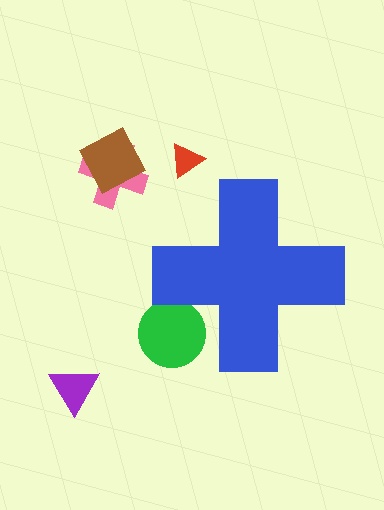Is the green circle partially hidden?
Yes, the green circle is partially hidden behind the blue cross.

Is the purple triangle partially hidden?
No, the purple triangle is fully visible.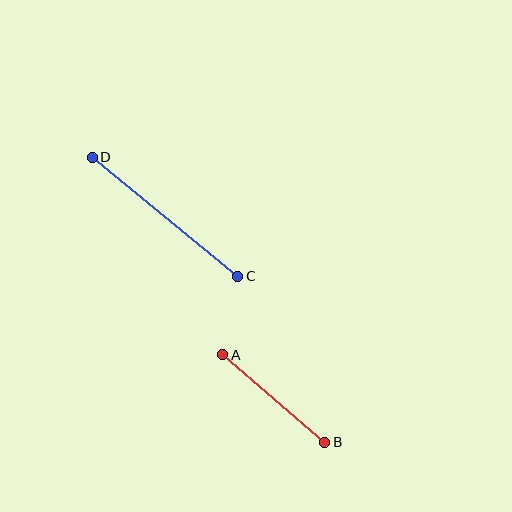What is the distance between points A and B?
The distance is approximately 135 pixels.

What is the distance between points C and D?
The distance is approximately 188 pixels.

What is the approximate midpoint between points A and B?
The midpoint is at approximately (274, 398) pixels.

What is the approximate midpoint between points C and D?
The midpoint is at approximately (165, 217) pixels.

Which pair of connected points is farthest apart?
Points C and D are farthest apart.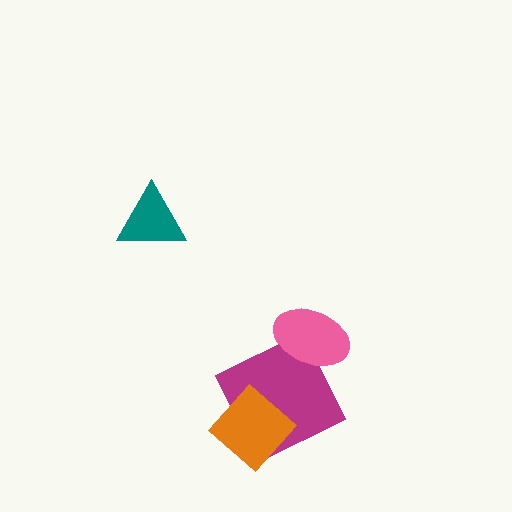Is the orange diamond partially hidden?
No, no other shape covers it.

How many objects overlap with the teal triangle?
0 objects overlap with the teal triangle.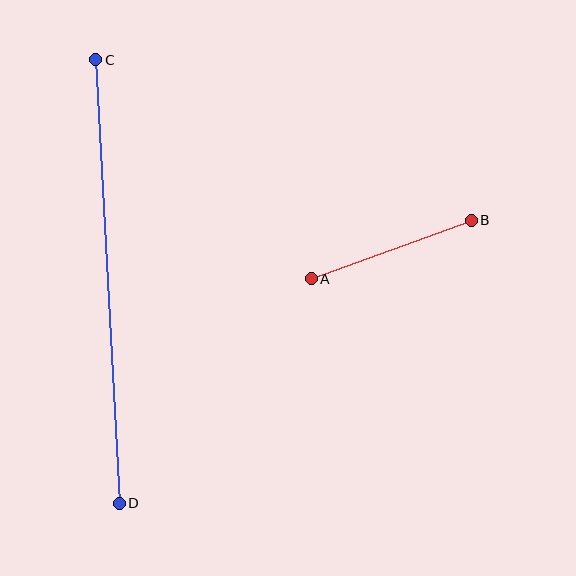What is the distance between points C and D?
The distance is approximately 444 pixels.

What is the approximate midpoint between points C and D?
The midpoint is at approximately (108, 281) pixels.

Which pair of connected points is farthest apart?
Points C and D are farthest apart.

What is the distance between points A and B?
The distance is approximately 170 pixels.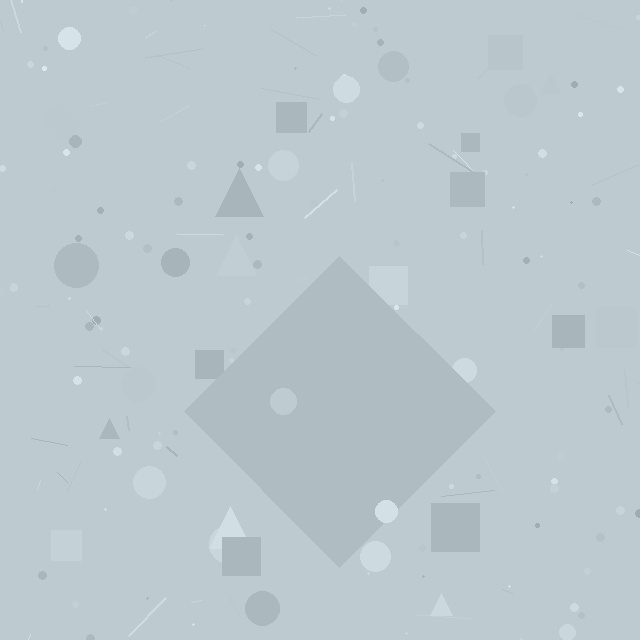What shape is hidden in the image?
A diamond is hidden in the image.